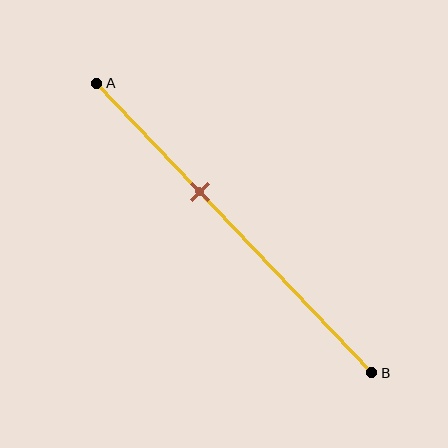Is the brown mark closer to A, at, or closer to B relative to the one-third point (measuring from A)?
The brown mark is closer to point B than the one-third point of segment AB.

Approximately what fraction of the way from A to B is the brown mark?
The brown mark is approximately 40% of the way from A to B.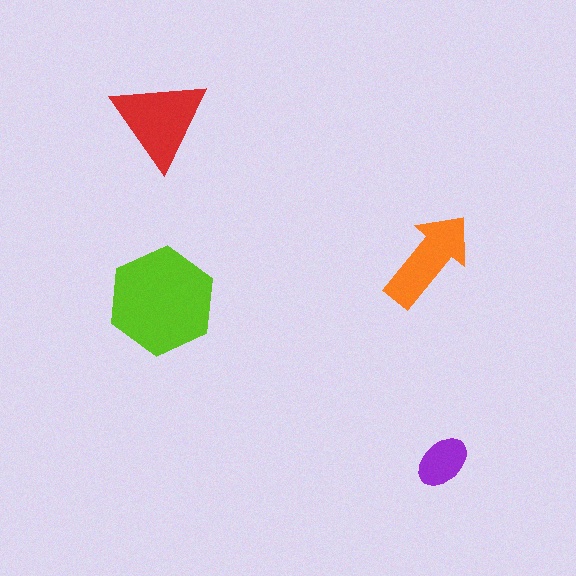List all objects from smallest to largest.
The purple ellipse, the orange arrow, the red triangle, the lime hexagon.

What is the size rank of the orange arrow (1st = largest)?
3rd.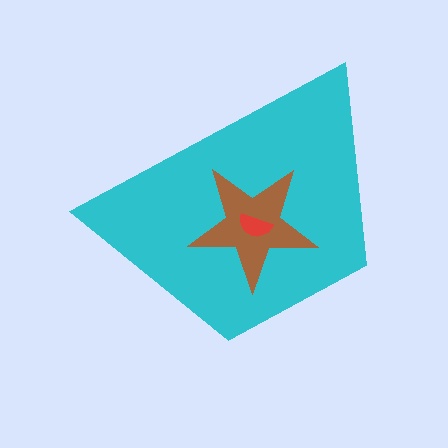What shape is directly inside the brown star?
The red semicircle.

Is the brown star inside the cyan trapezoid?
Yes.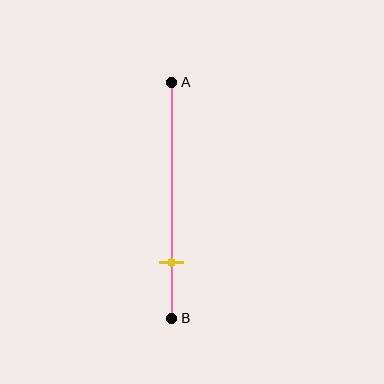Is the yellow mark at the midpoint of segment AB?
No, the mark is at about 75% from A, not at the 50% midpoint.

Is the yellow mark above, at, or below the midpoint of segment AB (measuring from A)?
The yellow mark is below the midpoint of segment AB.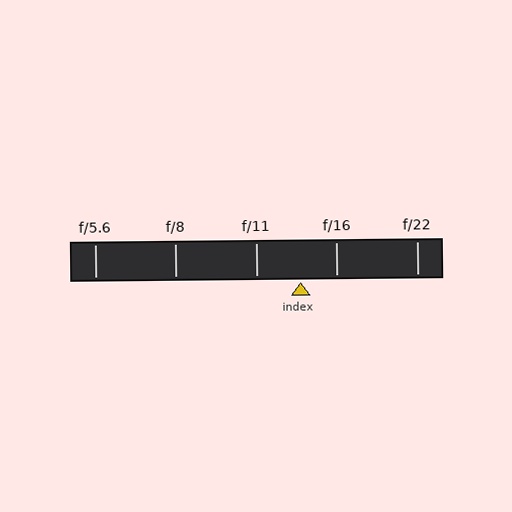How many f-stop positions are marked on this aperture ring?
There are 5 f-stop positions marked.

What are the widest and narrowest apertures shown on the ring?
The widest aperture shown is f/5.6 and the narrowest is f/22.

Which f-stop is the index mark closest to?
The index mark is closest to f/16.